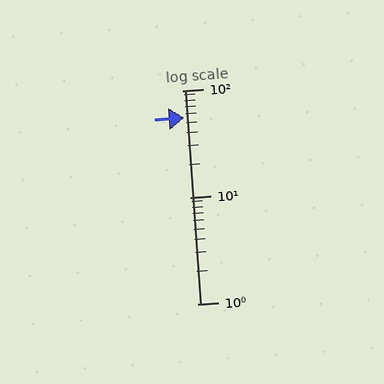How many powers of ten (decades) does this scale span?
The scale spans 2 decades, from 1 to 100.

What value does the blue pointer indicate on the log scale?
The pointer indicates approximately 55.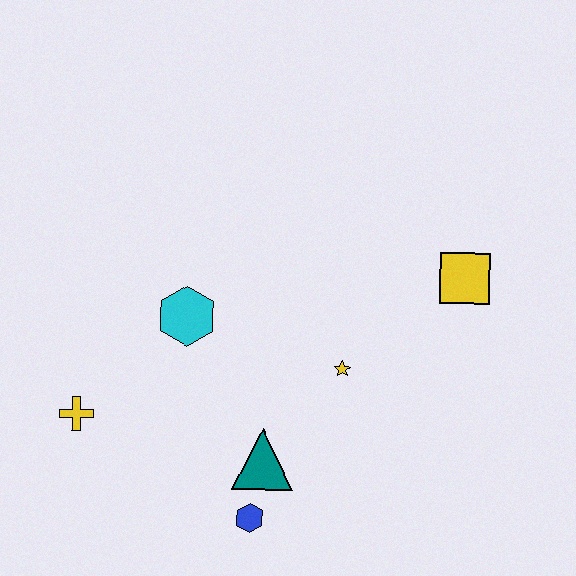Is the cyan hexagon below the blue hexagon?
No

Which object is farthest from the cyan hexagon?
The yellow square is farthest from the cyan hexagon.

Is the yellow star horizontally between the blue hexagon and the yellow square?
Yes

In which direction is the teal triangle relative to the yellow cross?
The teal triangle is to the right of the yellow cross.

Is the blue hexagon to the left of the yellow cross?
No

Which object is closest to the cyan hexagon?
The yellow cross is closest to the cyan hexagon.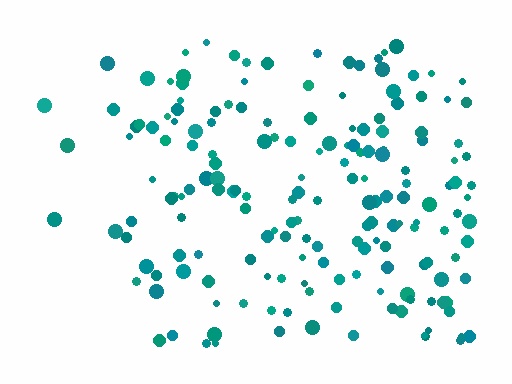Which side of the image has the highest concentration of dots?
The right.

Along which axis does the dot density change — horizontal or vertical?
Horizontal.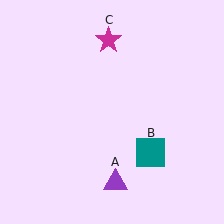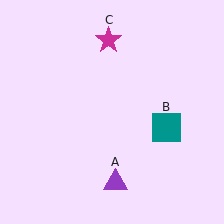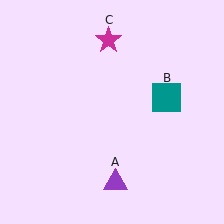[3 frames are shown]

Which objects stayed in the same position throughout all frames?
Purple triangle (object A) and magenta star (object C) remained stationary.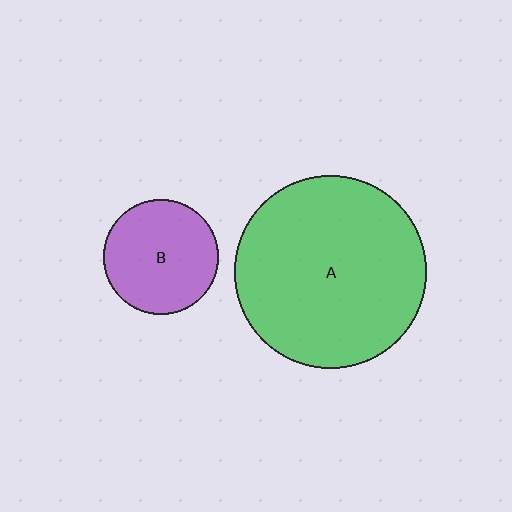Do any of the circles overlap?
No, none of the circles overlap.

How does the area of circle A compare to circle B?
Approximately 2.8 times.